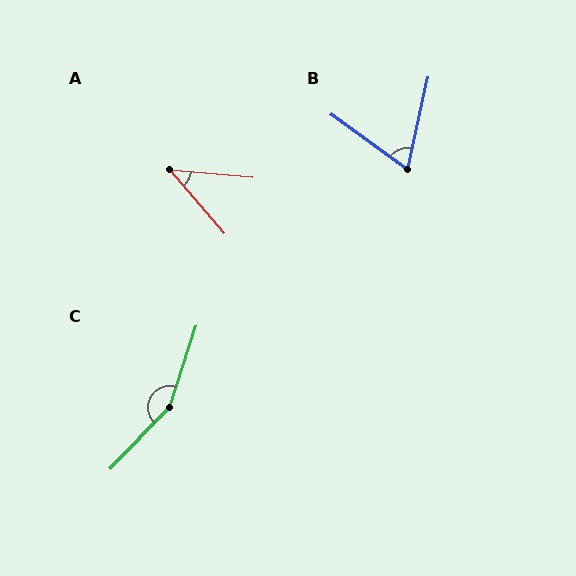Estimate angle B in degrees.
Approximately 67 degrees.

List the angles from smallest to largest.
A (44°), B (67°), C (154°).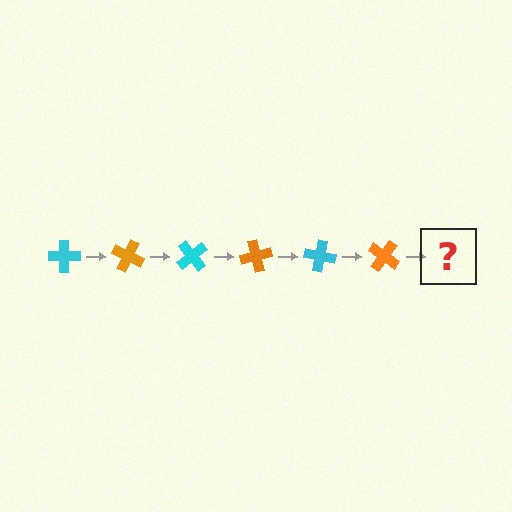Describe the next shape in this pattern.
It should be a cyan cross, rotated 150 degrees from the start.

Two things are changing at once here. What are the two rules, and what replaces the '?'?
The two rules are that it rotates 25 degrees each step and the color cycles through cyan and orange. The '?' should be a cyan cross, rotated 150 degrees from the start.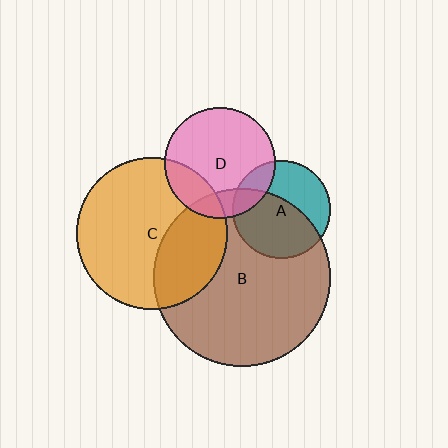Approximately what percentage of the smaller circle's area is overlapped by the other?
Approximately 15%.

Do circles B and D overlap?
Yes.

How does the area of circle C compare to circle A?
Approximately 2.4 times.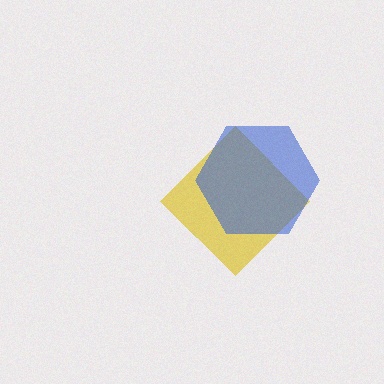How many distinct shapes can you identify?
There are 2 distinct shapes: a yellow diamond, a blue hexagon.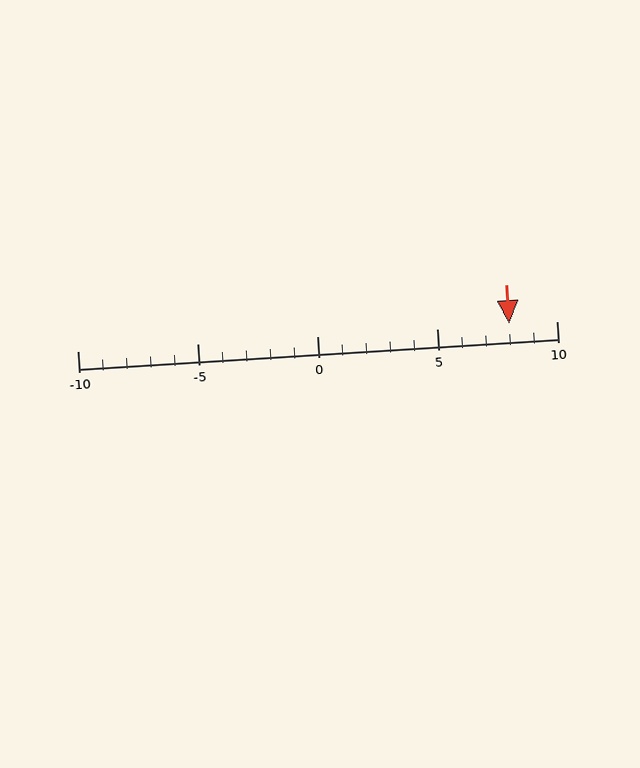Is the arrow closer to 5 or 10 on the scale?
The arrow is closer to 10.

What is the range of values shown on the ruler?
The ruler shows values from -10 to 10.